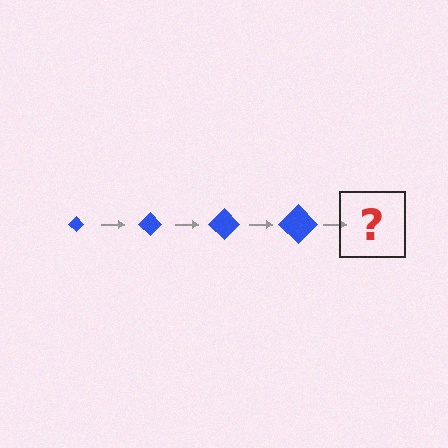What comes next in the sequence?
The next element should be a blue diamond, larger than the previous one.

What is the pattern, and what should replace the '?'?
The pattern is that the diamond gets progressively larger each step. The '?' should be a blue diamond, larger than the previous one.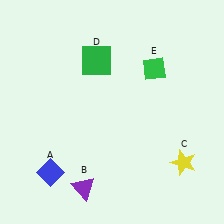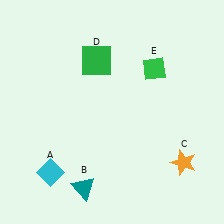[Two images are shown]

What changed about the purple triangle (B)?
In Image 1, B is purple. In Image 2, it changed to teal.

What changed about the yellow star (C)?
In Image 1, C is yellow. In Image 2, it changed to orange.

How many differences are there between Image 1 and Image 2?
There are 3 differences between the two images.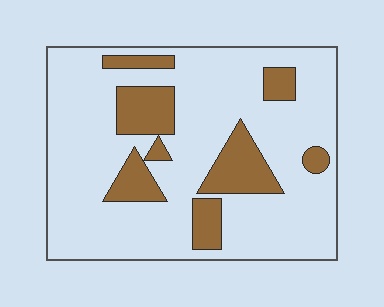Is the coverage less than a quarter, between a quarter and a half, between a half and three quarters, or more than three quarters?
Less than a quarter.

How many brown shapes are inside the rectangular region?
8.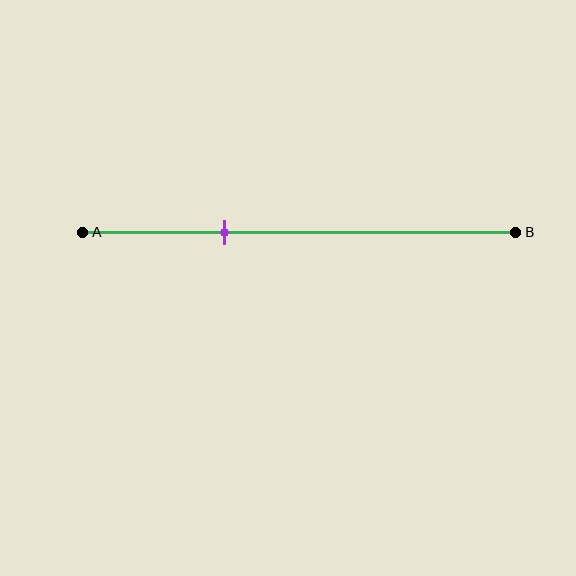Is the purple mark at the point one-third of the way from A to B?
Yes, the mark is approximately at the one-third point.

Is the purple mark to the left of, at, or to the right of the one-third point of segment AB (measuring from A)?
The purple mark is approximately at the one-third point of segment AB.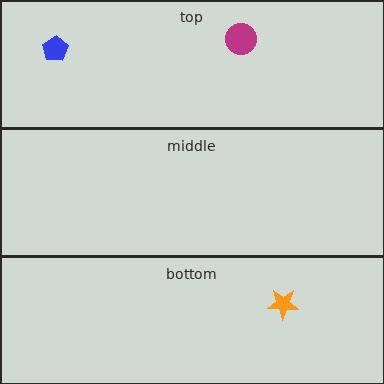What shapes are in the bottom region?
The orange star.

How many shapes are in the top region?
2.